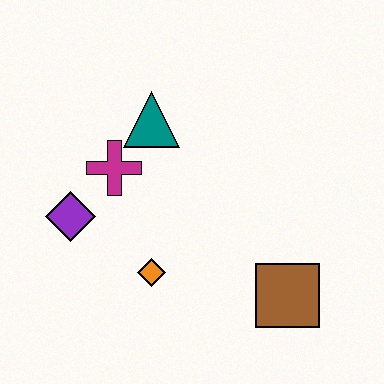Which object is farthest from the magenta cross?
The brown square is farthest from the magenta cross.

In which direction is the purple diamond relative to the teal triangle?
The purple diamond is below the teal triangle.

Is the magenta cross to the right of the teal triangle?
No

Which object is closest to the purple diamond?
The magenta cross is closest to the purple diamond.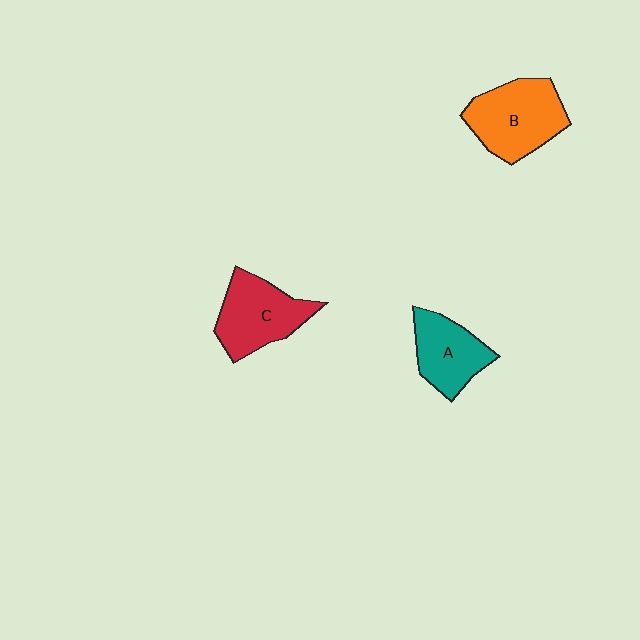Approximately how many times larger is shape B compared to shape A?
Approximately 1.3 times.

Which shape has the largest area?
Shape B (orange).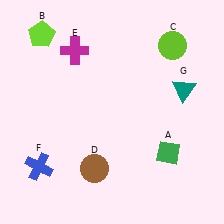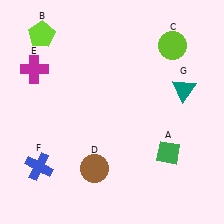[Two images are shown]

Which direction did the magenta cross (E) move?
The magenta cross (E) moved left.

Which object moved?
The magenta cross (E) moved left.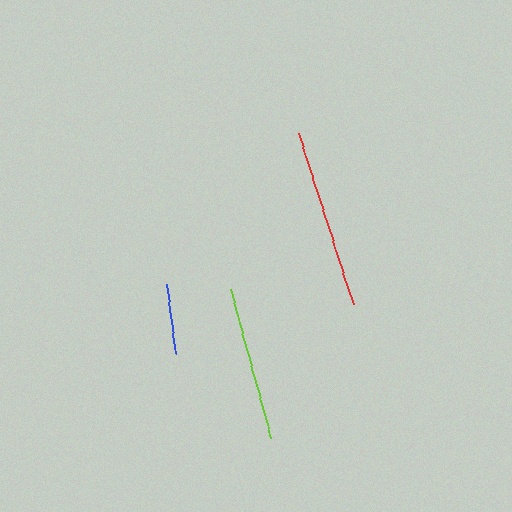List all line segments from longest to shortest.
From longest to shortest: red, lime, blue.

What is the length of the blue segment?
The blue segment is approximately 70 pixels long.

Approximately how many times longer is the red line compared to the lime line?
The red line is approximately 1.2 times the length of the lime line.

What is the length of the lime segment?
The lime segment is approximately 153 pixels long.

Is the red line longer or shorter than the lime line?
The red line is longer than the lime line.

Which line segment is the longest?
The red line is the longest at approximately 178 pixels.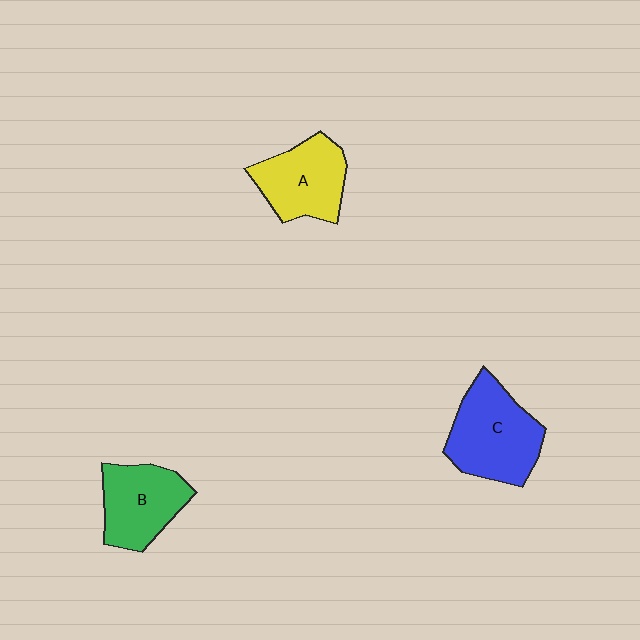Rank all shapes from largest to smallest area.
From largest to smallest: C (blue), A (yellow), B (green).